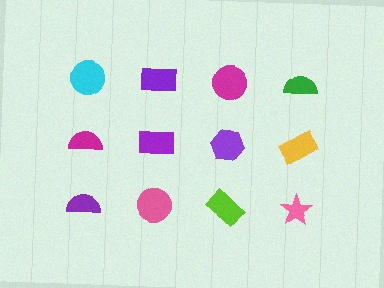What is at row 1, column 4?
A green semicircle.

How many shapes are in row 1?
4 shapes.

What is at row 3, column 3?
A lime rectangle.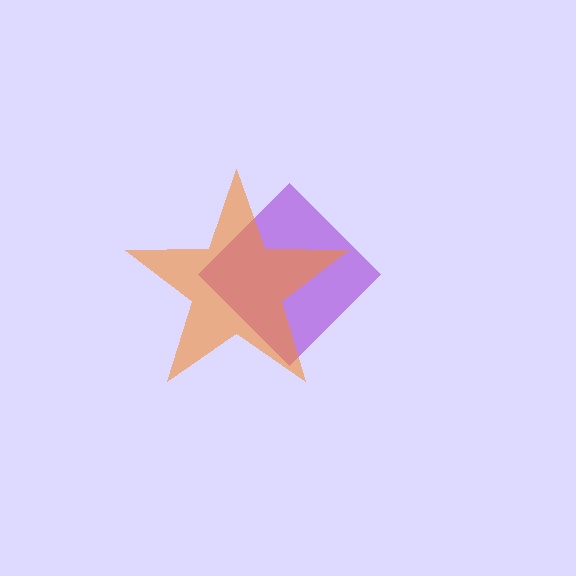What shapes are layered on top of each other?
The layered shapes are: a purple diamond, an orange star.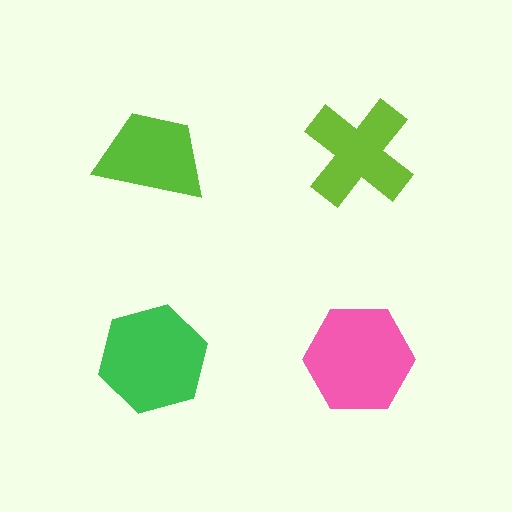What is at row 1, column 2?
A lime cross.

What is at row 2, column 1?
A green hexagon.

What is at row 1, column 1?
A lime trapezoid.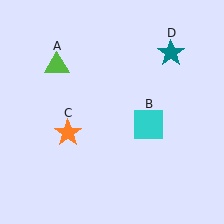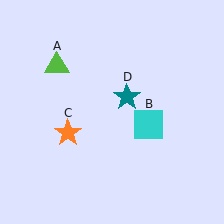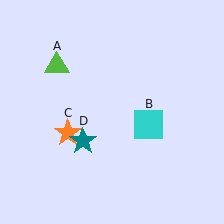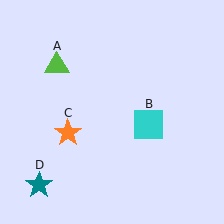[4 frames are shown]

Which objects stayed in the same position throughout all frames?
Lime triangle (object A) and cyan square (object B) and orange star (object C) remained stationary.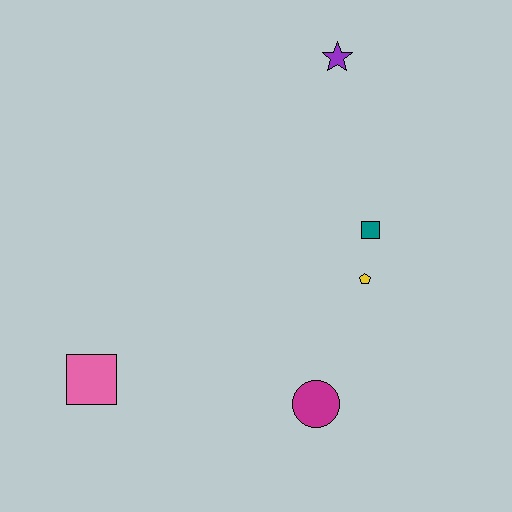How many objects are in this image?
There are 5 objects.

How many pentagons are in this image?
There is 1 pentagon.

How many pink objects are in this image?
There is 1 pink object.